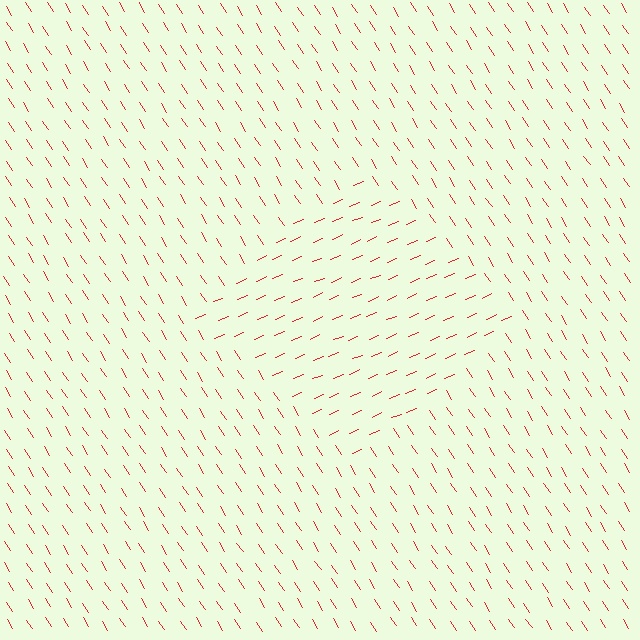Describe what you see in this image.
The image is filled with small red line segments. A diamond region in the image has lines oriented differently from the surrounding lines, creating a visible texture boundary.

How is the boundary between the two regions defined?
The boundary is defined purely by a change in line orientation (approximately 80 degrees difference). All lines are the same color and thickness.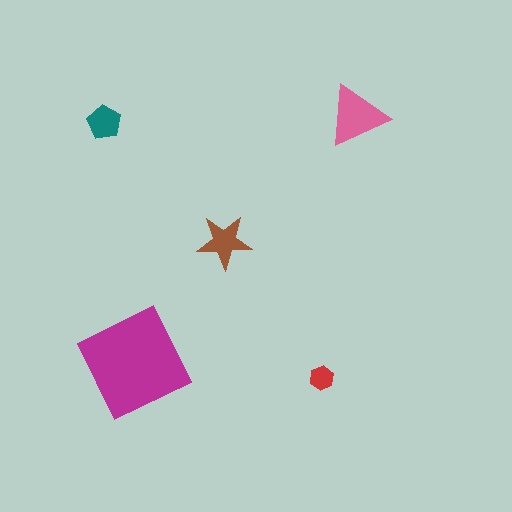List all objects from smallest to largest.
The red hexagon, the teal pentagon, the brown star, the pink triangle, the magenta diamond.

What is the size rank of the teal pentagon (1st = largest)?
4th.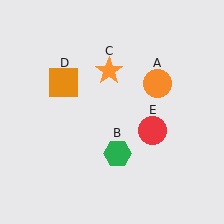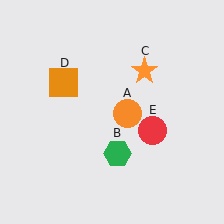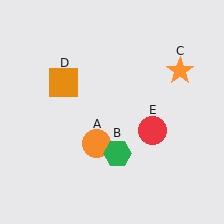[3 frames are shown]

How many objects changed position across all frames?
2 objects changed position: orange circle (object A), orange star (object C).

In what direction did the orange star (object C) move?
The orange star (object C) moved right.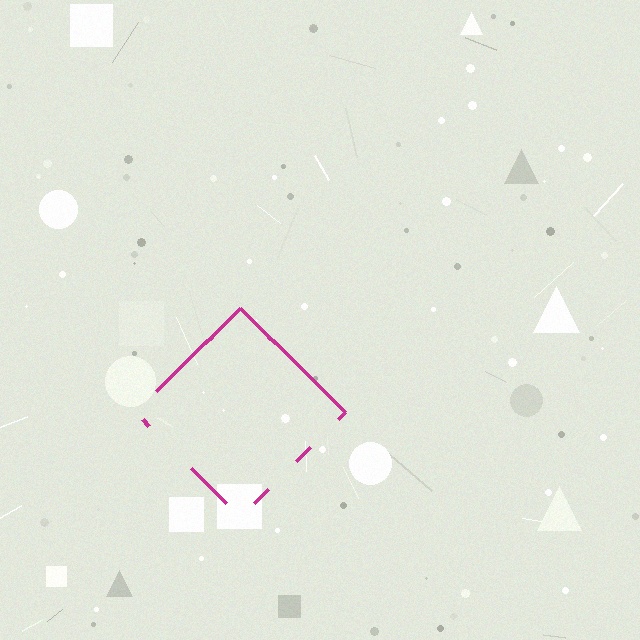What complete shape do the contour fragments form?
The contour fragments form a diamond.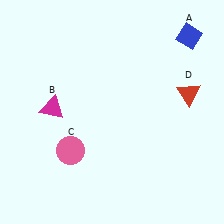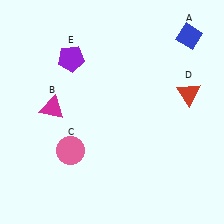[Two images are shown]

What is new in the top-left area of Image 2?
A purple pentagon (E) was added in the top-left area of Image 2.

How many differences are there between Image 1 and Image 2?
There is 1 difference between the two images.